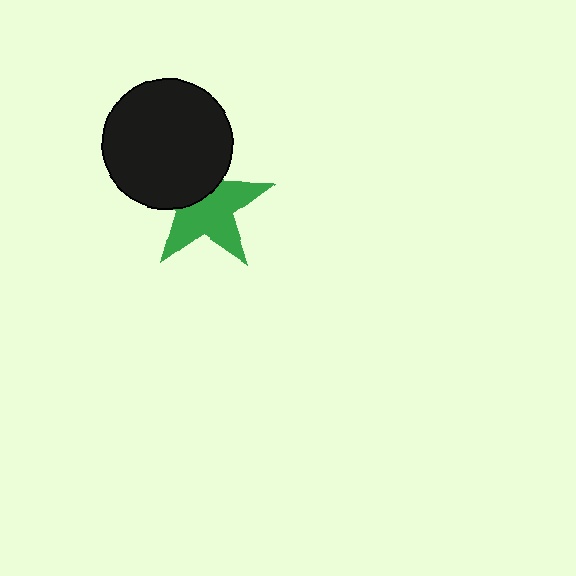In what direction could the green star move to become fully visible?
The green star could move toward the lower-right. That would shift it out from behind the black circle entirely.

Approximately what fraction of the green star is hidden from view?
Roughly 38% of the green star is hidden behind the black circle.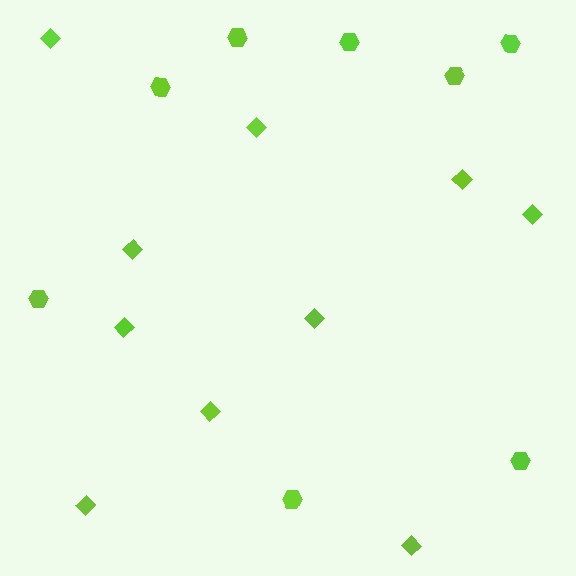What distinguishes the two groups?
There are 2 groups: one group of hexagons (8) and one group of diamonds (10).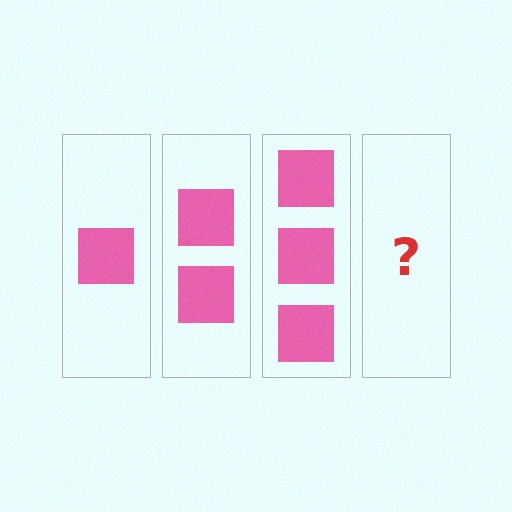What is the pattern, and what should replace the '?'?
The pattern is that each step adds one more square. The '?' should be 4 squares.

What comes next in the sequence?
The next element should be 4 squares.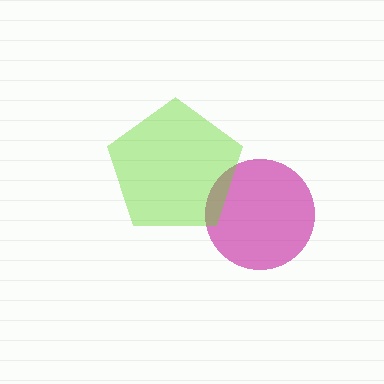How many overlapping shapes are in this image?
There are 2 overlapping shapes in the image.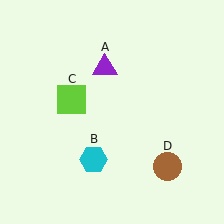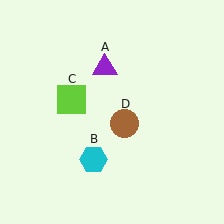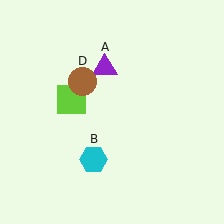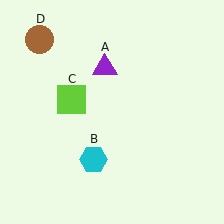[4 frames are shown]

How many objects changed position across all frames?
1 object changed position: brown circle (object D).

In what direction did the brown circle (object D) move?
The brown circle (object D) moved up and to the left.